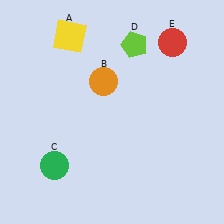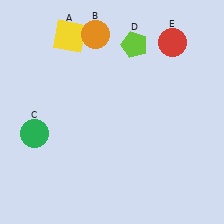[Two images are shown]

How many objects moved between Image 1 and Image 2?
2 objects moved between the two images.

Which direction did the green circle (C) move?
The green circle (C) moved up.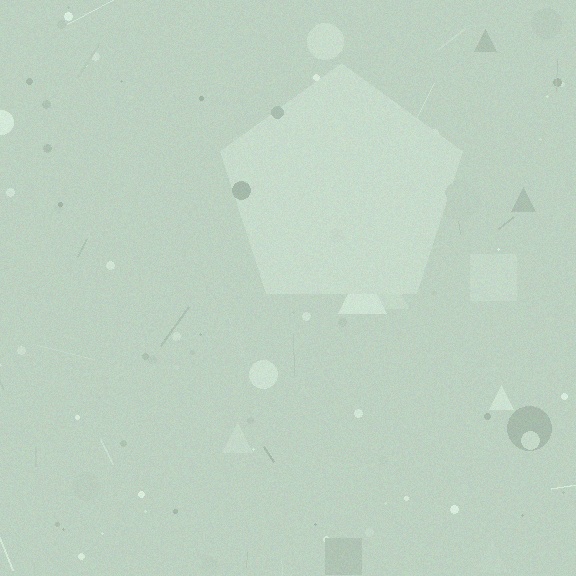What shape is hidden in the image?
A pentagon is hidden in the image.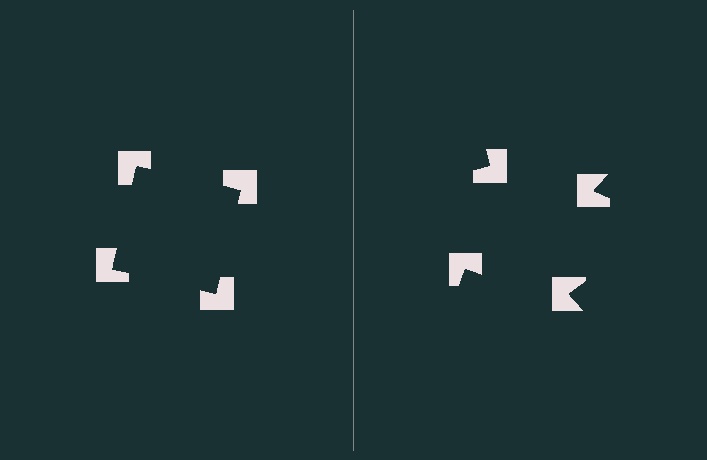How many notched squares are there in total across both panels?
8 — 4 on each side.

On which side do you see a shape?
An illusory square appears on the left side. On the right side the wedge cuts are rotated, so no coherent shape forms.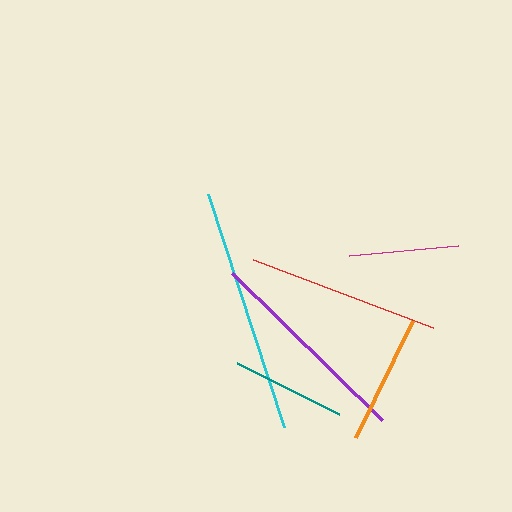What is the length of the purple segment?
The purple segment is approximately 211 pixels long.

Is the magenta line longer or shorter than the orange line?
The orange line is longer than the magenta line.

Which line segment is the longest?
The cyan line is the longest at approximately 245 pixels.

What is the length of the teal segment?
The teal segment is approximately 114 pixels long.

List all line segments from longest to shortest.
From longest to shortest: cyan, purple, red, orange, teal, magenta.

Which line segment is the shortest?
The magenta line is the shortest at approximately 110 pixels.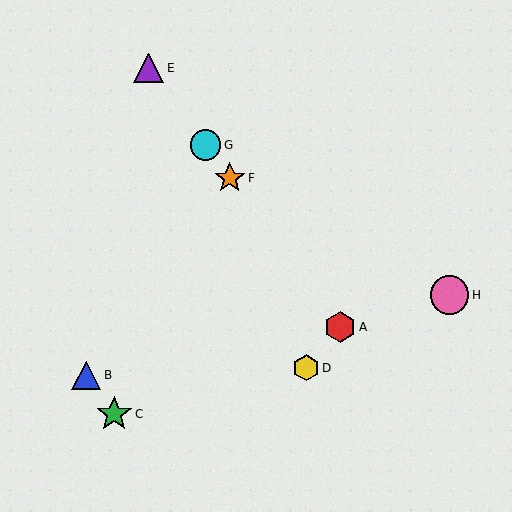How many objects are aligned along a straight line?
4 objects (A, E, F, G) are aligned along a straight line.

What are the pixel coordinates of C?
Object C is at (114, 414).